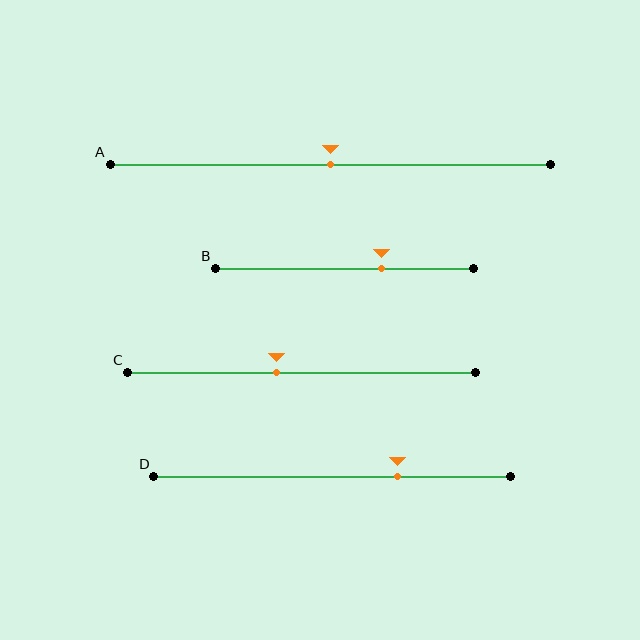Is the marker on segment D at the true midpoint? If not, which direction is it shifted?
No, the marker on segment D is shifted to the right by about 18% of the segment length.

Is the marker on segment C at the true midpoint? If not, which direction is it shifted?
No, the marker on segment C is shifted to the left by about 7% of the segment length.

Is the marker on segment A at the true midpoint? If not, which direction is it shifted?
Yes, the marker on segment A is at the true midpoint.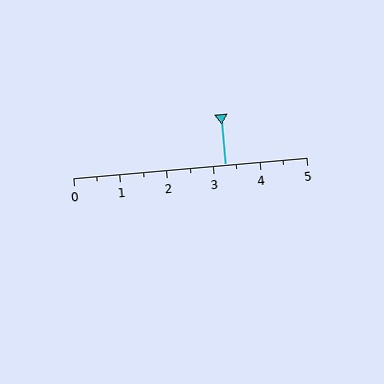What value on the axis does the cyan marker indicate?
The marker indicates approximately 3.2.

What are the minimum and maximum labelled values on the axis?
The axis runs from 0 to 5.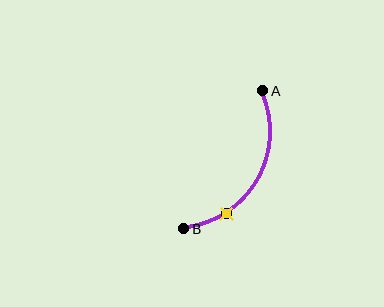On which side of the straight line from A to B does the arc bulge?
The arc bulges to the right of the straight line connecting A and B.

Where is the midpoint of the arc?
The arc midpoint is the point on the curve farthest from the straight line joining A and B. It sits to the right of that line.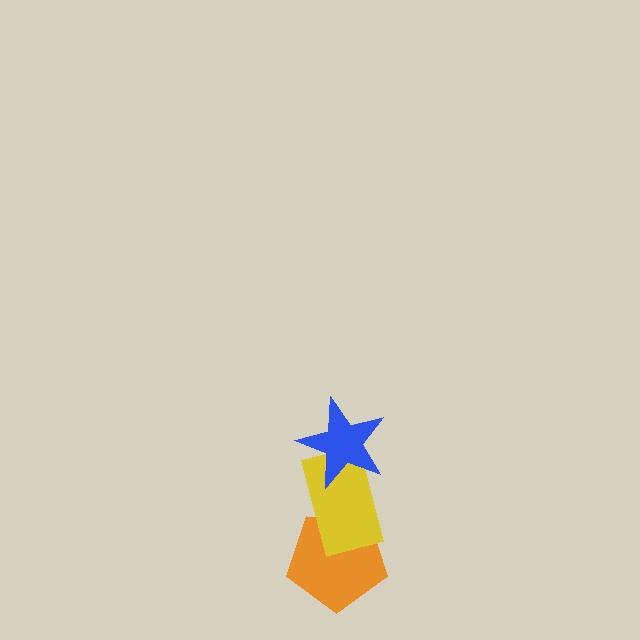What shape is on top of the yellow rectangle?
The blue star is on top of the yellow rectangle.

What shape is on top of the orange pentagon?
The yellow rectangle is on top of the orange pentagon.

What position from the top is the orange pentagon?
The orange pentagon is 3rd from the top.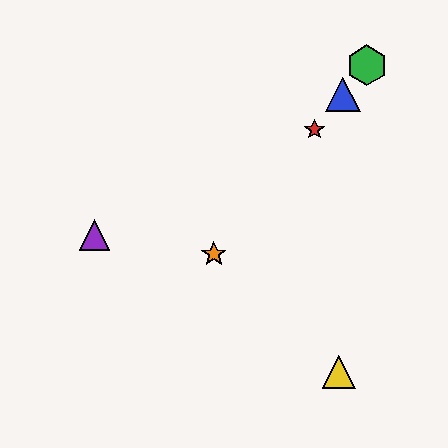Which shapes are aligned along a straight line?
The red star, the blue triangle, the green hexagon, the orange star are aligned along a straight line.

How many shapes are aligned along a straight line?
4 shapes (the red star, the blue triangle, the green hexagon, the orange star) are aligned along a straight line.